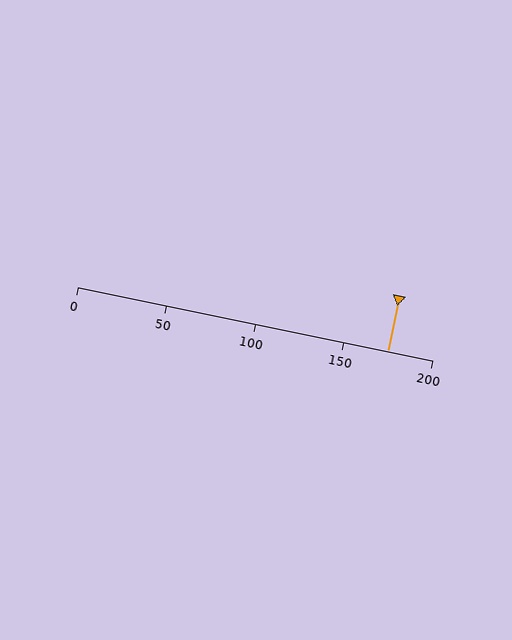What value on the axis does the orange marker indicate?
The marker indicates approximately 175.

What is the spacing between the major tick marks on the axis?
The major ticks are spaced 50 apart.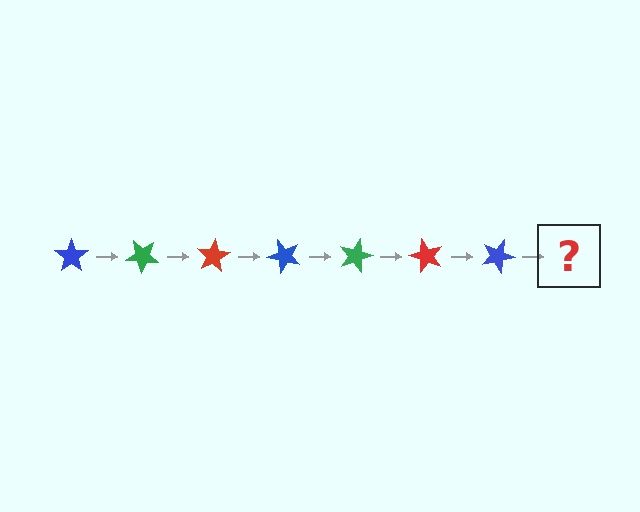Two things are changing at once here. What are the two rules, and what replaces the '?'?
The two rules are that it rotates 40 degrees each step and the color cycles through blue, green, and red. The '?' should be a green star, rotated 280 degrees from the start.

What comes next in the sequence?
The next element should be a green star, rotated 280 degrees from the start.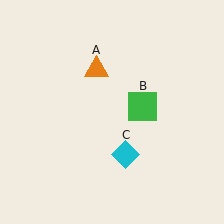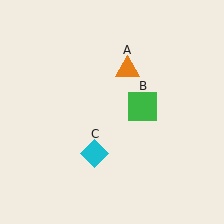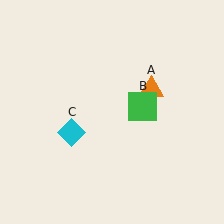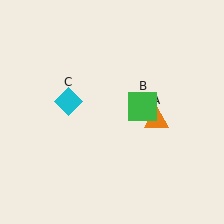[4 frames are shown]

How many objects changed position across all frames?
2 objects changed position: orange triangle (object A), cyan diamond (object C).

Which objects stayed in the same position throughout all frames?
Green square (object B) remained stationary.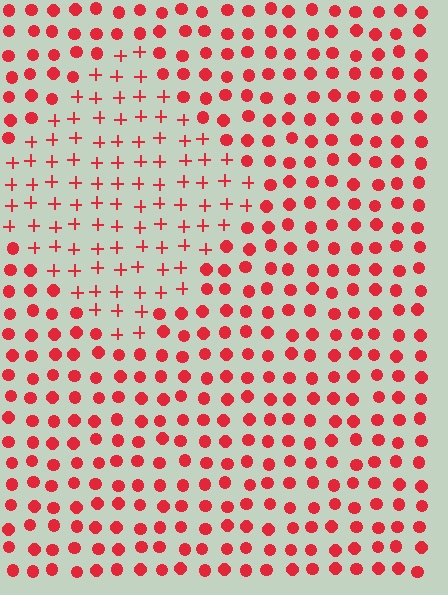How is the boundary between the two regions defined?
The boundary is defined by a change in element shape: plus signs inside vs. circles outside. All elements share the same color and spacing.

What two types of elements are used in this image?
The image uses plus signs inside the diamond region and circles outside it.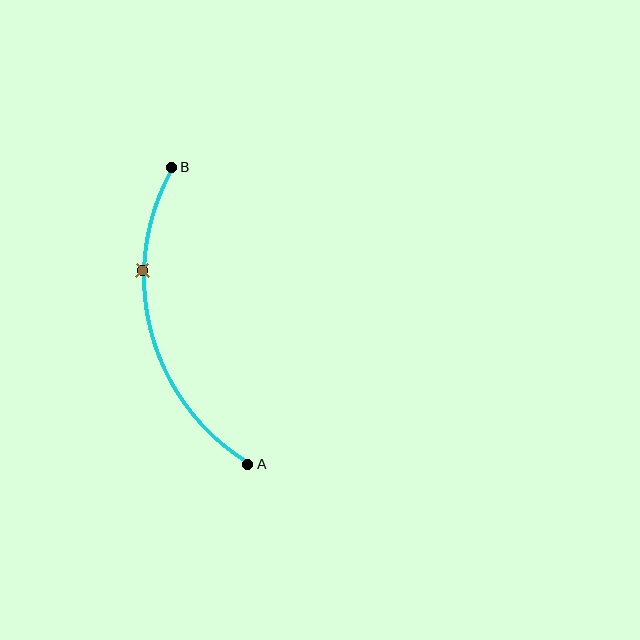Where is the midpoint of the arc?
The arc midpoint is the point on the curve farthest from the straight line joining A and B. It sits to the left of that line.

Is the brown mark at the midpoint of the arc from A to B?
No. The brown mark lies on the arc but is closer to endpoint B. The arc midpoint would be at the point on the curve equidistant along the arc from both A and B.